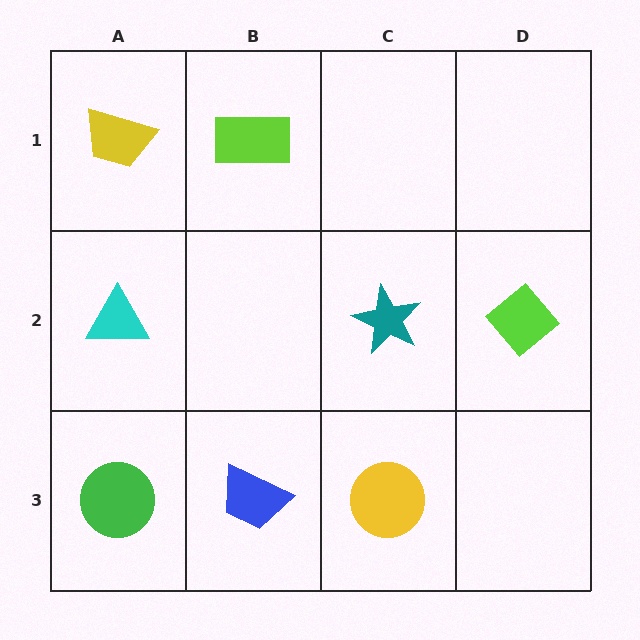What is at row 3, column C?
A yellow circle.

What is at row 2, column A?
A cyan triangle.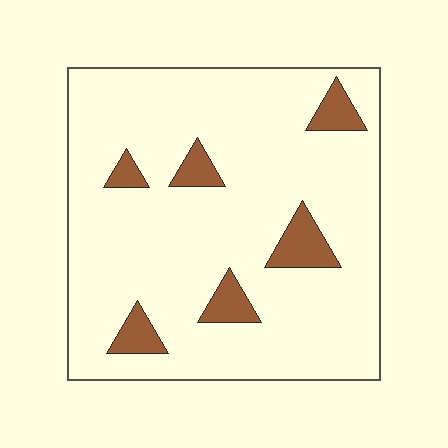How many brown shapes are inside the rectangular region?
6.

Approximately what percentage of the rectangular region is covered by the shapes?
Approximately 10%.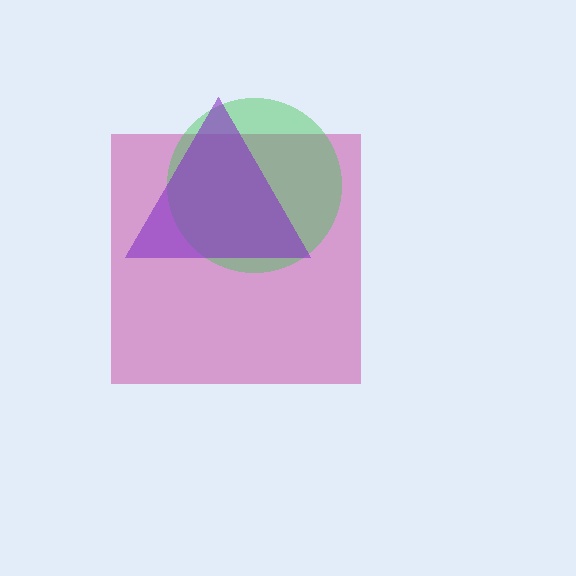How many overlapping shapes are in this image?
There are 3 overlapping shapes in the image.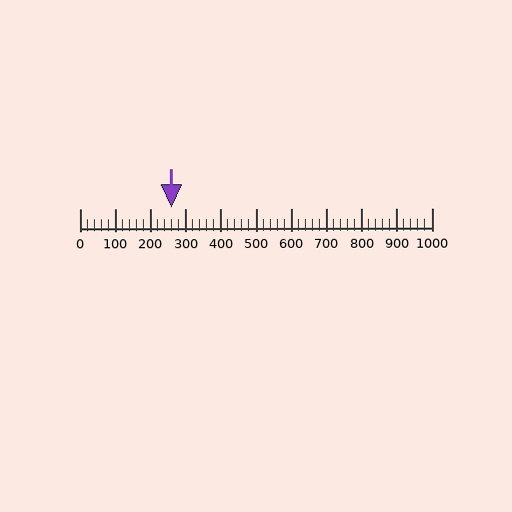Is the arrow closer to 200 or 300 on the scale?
The arrow is closer to 300.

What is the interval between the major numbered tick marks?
The major tick marks are spaced 100 units apart.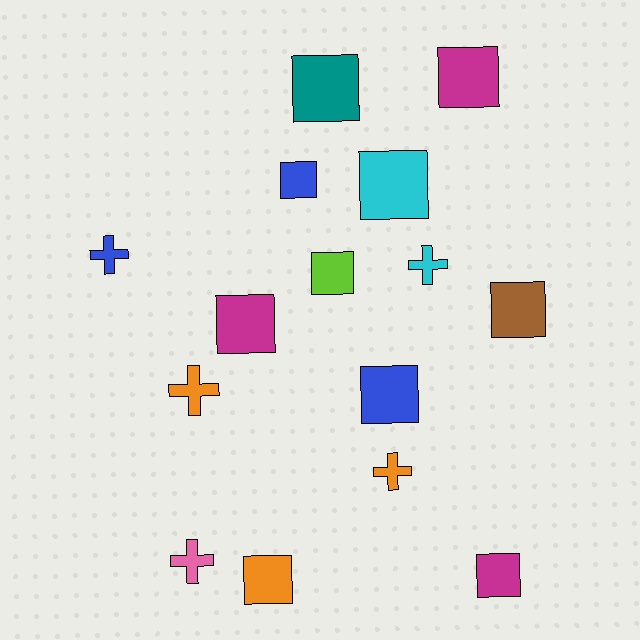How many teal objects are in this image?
There is 1 teal object.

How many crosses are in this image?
There are 5 crosses.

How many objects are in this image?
There are 15 objects.